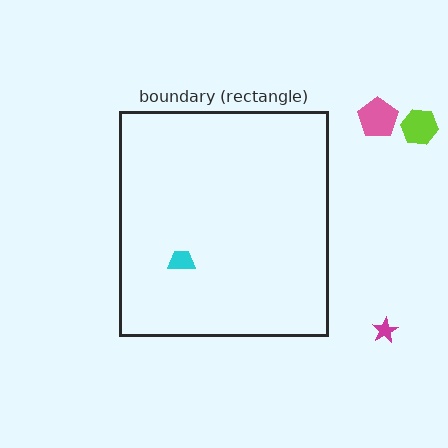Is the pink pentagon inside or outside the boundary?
Outside.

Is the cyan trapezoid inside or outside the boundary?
Inside.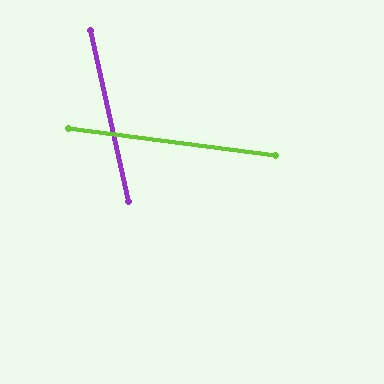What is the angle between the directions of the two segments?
Approximately 70 degrees.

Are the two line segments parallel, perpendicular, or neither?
Neither parallel nor perpendicular — they differ by about 70°.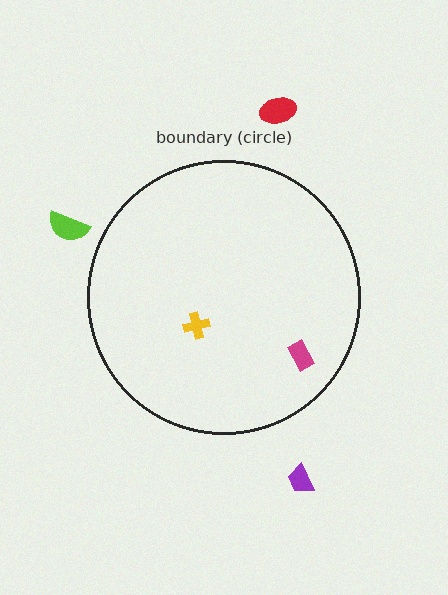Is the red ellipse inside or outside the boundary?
Outside.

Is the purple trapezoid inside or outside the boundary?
Outside.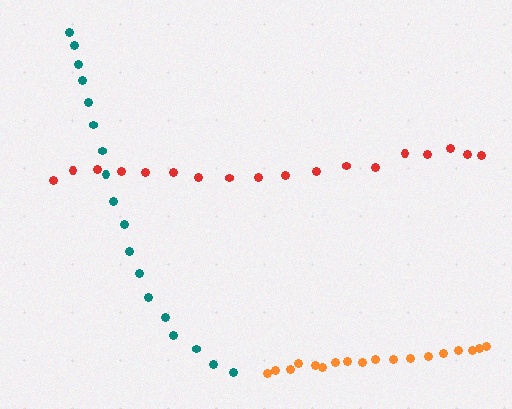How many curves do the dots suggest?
There are 3 distinct paths.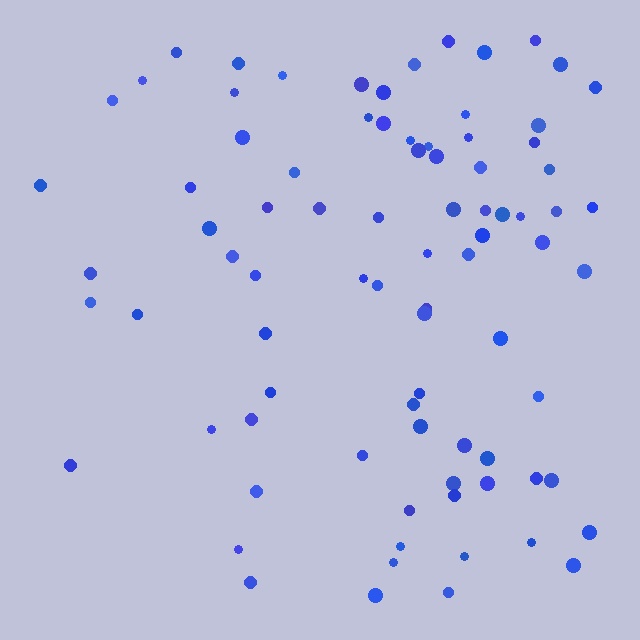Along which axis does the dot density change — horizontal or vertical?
Horizontal.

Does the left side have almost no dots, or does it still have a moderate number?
Still a moderate number, just noticeably fewer than the right.